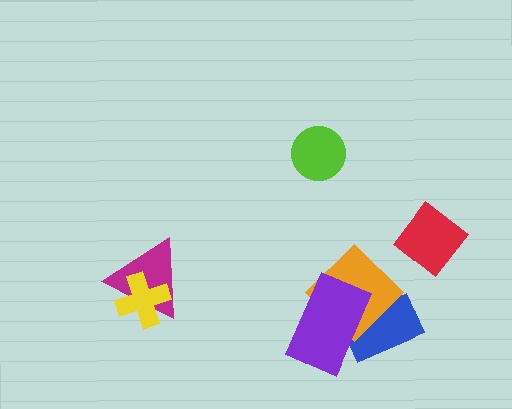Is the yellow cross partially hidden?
No, no other shape covers it.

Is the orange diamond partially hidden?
Yes, it is partially covered by another shape.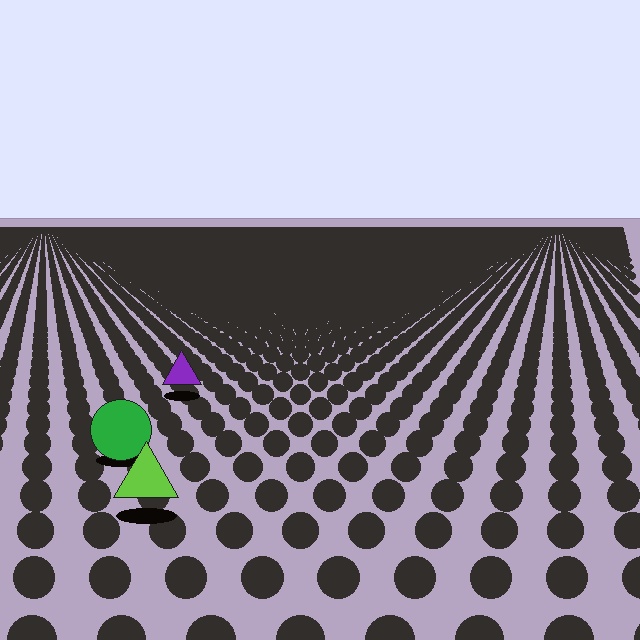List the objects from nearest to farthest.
From nearest to farthest: the lime triangle, the green circle, the purple triangle.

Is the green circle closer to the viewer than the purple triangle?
Yes. The green circle is closer — you can tell from the texture gradient: the ground texture is coarser near it.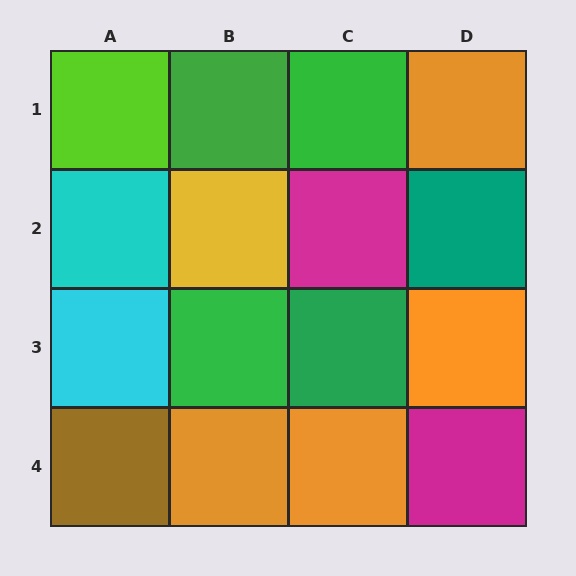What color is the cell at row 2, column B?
Yellow.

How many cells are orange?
4 cells are orange.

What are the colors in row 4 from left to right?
Brown, orange, orange, magenta.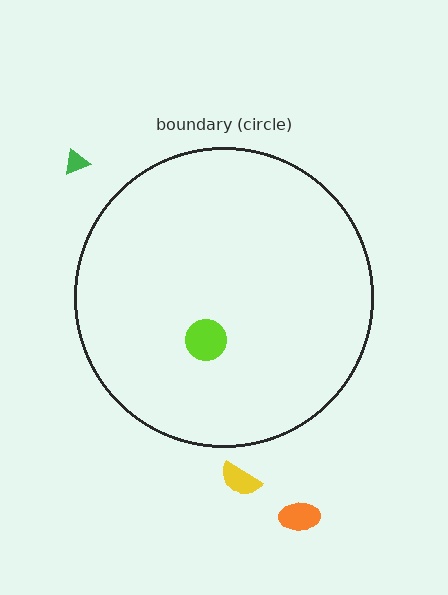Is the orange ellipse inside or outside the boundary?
Outside.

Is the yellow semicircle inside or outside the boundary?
Outside.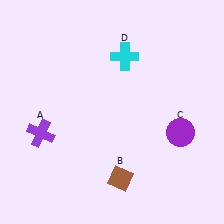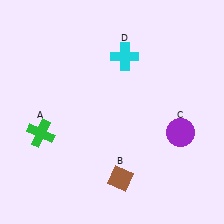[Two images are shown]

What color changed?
The cross (A) changed from purple in Image 1 to green in Image 2.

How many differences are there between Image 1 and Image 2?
There is 1 difference between the two images.